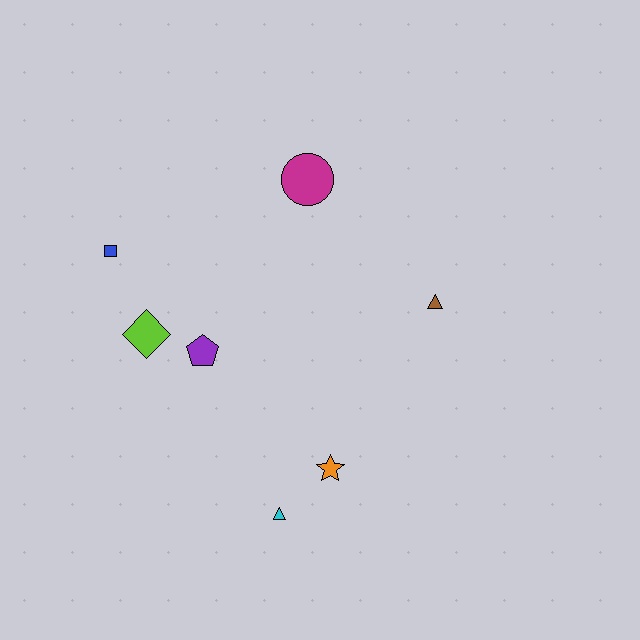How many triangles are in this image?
There are 2 triangles.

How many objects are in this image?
There are 7 objects.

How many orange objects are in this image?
There is 1 orange object.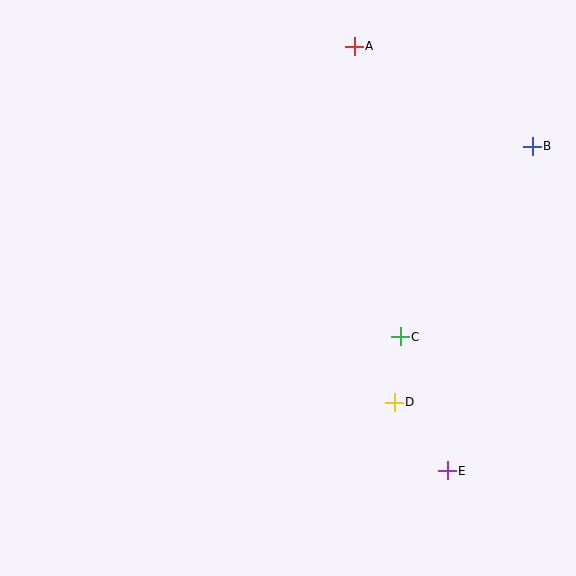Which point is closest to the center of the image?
Point C at (400, 337) is closest to the center.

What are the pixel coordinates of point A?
Point A is at (354, 46).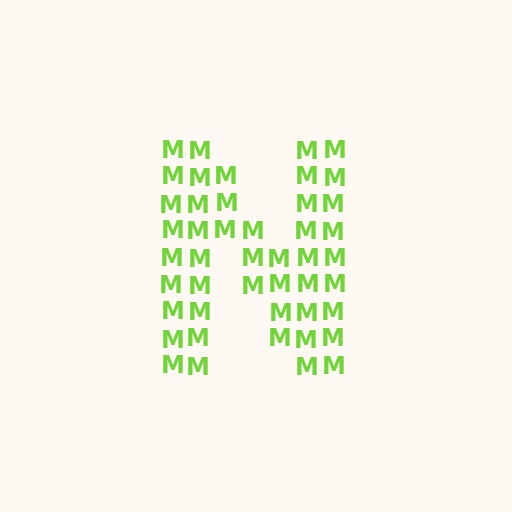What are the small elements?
The small elements are letter M's.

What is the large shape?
The large shape is the letter N.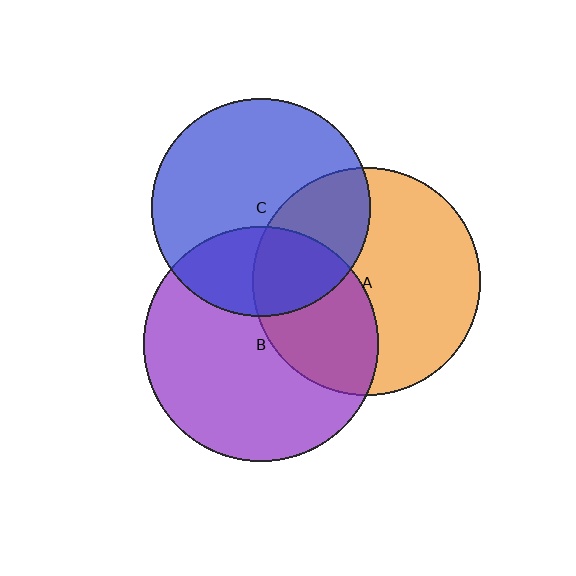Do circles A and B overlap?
Yes.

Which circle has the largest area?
Circle B (purple).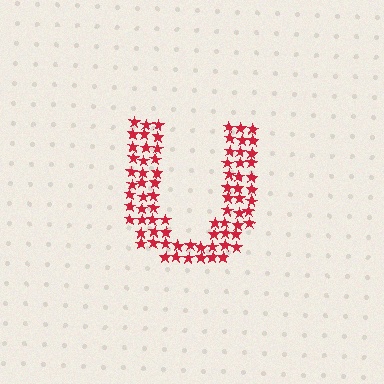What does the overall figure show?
The overall figure shows the letter U.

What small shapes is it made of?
It is made of small stars.